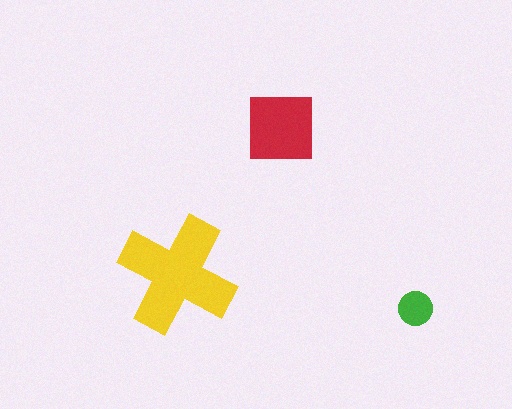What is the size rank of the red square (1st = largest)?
2nd.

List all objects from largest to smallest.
The yellow cross, the red square, the green circle.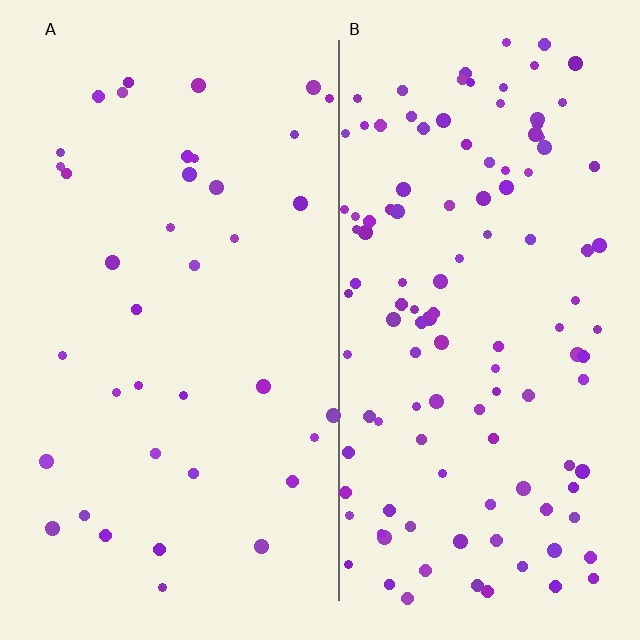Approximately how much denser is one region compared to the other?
Approximately 3.2× — region B over region A.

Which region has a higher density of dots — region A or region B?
B (the right).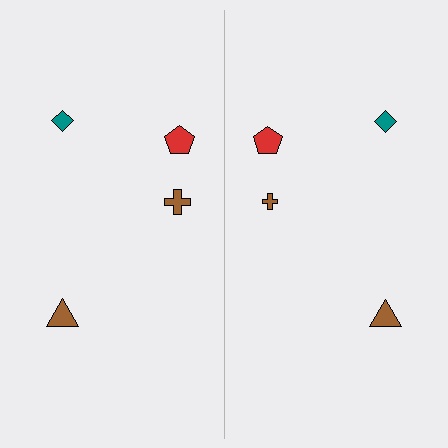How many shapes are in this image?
There are 8 shapes in this image.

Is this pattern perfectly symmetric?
No, the pattern is not perfectly symmetric. The brown cross on the right side has a different size than its mirror counterpart.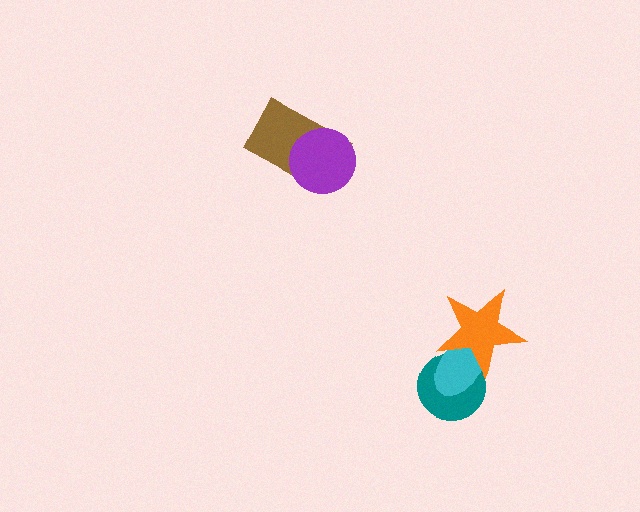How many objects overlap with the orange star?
2 objects overlap with the orange star.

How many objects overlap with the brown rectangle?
1 object overlaps with the brown rectangle.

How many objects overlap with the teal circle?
2 objects overlap with the teal circle.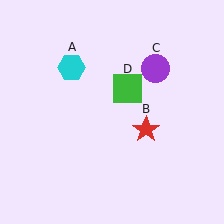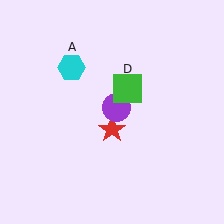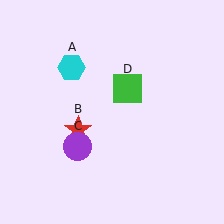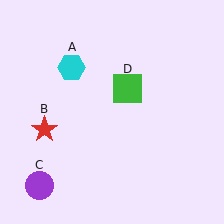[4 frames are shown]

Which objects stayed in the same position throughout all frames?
Cyan hexagon (object A) and green square (object D) remained stationary.